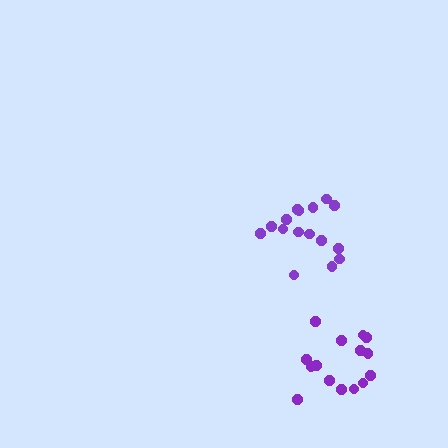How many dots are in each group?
Group 1: 15 dots, Group 2: 16 dots (31 total).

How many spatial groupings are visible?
There are 2 spatial groupings.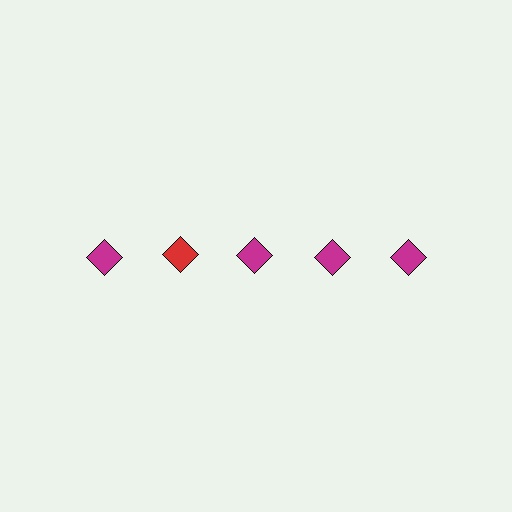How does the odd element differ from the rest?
It has a different color: red instead of magenta.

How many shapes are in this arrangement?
There are 5 shapes arranged in a grid pattern.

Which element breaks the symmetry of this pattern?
The red diamond in the top row, second from left column breaks the symmetry. All other shapes are magenta diamonds.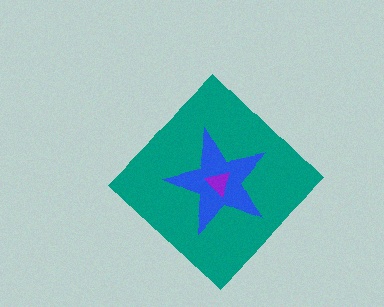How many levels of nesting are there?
3.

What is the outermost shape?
The teal diamond.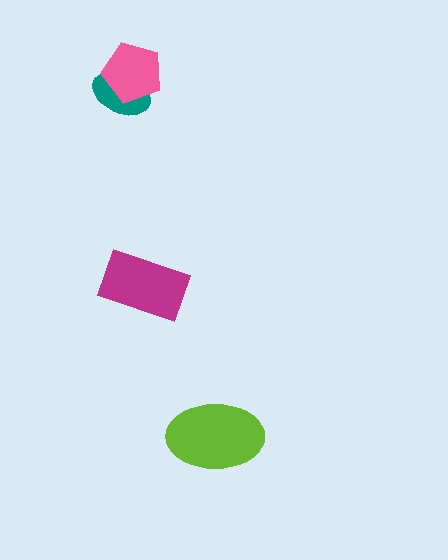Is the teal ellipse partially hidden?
Yes, it is partially covered by another shape.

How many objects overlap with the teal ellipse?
1 object overlaps with the teal ellipse.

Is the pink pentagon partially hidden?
No, no other shape covers it.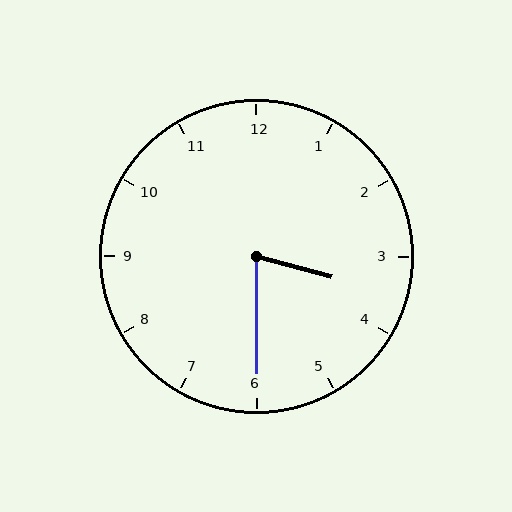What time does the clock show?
3:30.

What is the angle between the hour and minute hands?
Approximately 75 degrees.